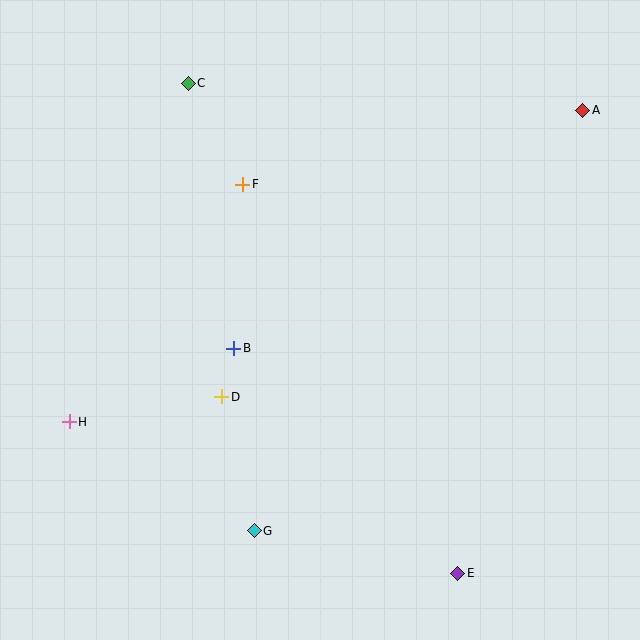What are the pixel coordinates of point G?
Point G is at (254, 531).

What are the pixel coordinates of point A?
Point A is at (583, 110).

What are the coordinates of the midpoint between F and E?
The midpoint between F and E is at (350, 379).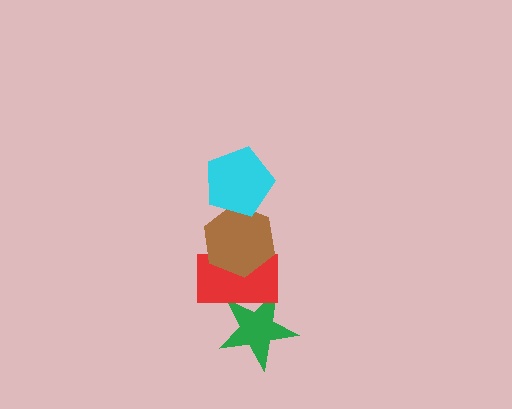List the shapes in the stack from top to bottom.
From top to bottom: the cyan pentagon, the brown hexagon, the red rectangle, the green star.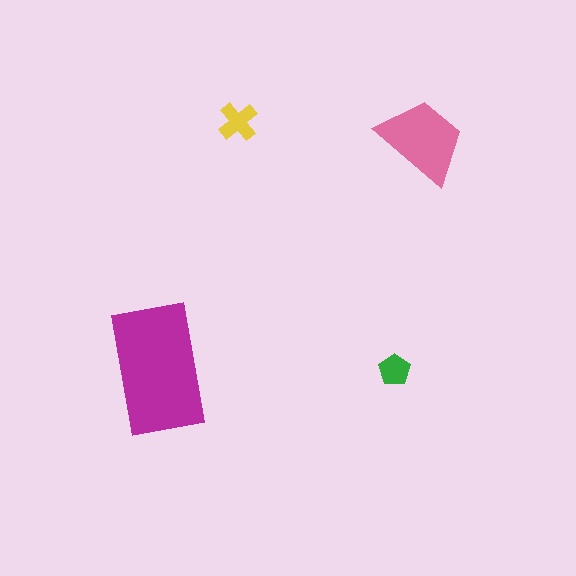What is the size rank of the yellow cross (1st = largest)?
3rd.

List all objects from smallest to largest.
The green pentagon, the yellow cross, the pink trapezoid, the magenta rectangle.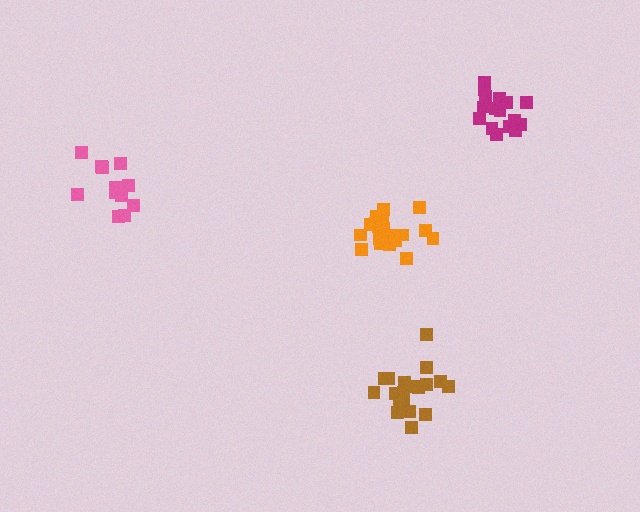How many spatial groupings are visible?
There are 4 spatial groupings.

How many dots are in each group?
Group 1: 16 dots, Group 2: 20 dots, Group 3: 19 dots, Group 4: 14 dots (69 total).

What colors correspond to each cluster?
The clusters are colored: magenta, orange, brown, pink.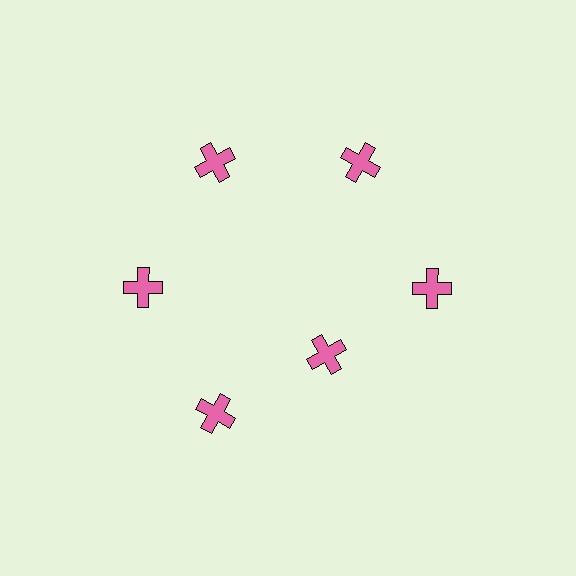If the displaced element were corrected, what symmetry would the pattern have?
It would have 6-fold rotational symmetry — the pattern would map onto itself every 60 degrees.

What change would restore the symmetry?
The symmetry would be restored by moving it outward, back onto the ring so that all 6 crosses sit at equal angles and equal distance from the center.